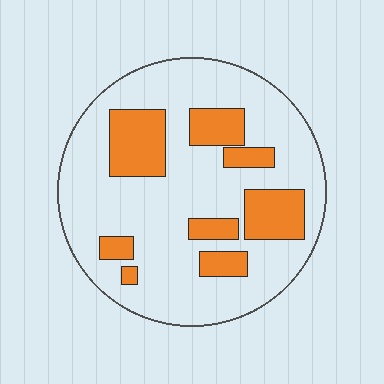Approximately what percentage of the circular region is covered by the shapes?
Approximately 25%.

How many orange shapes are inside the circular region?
8.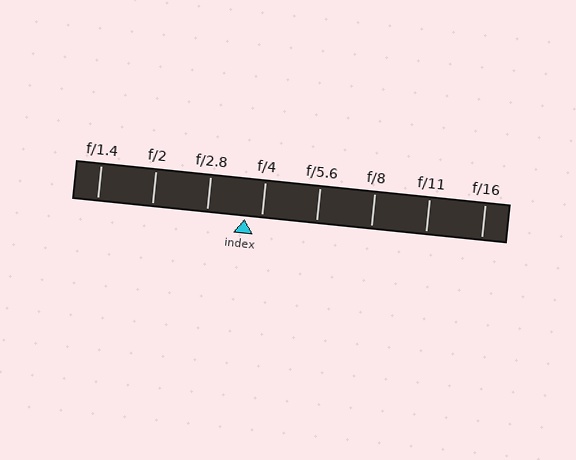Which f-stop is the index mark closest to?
The index mark is closest to f/4.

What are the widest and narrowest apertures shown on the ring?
The widest aperture shown is f/1.4 and the narrowest is f/16.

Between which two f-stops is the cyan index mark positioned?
The index mark is between f/2.8 and f/4.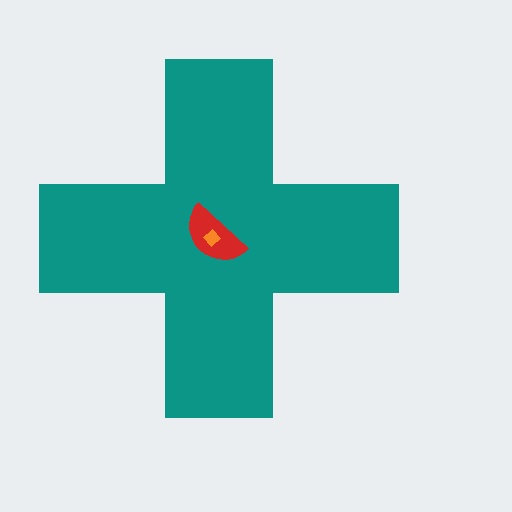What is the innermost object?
The orange diamond.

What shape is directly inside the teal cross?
The red semicircle.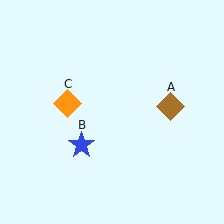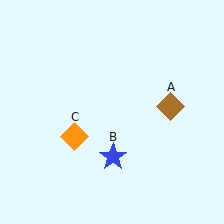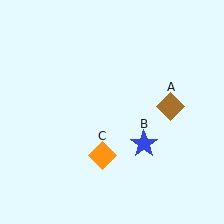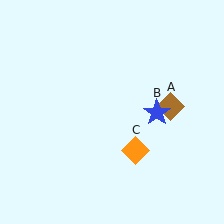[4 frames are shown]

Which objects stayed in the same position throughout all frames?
Brown diamond (object A) remained stationary.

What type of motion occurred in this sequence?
The blue star (object B), orange diamond (object C) rotated counterclockwise around the center of the scene.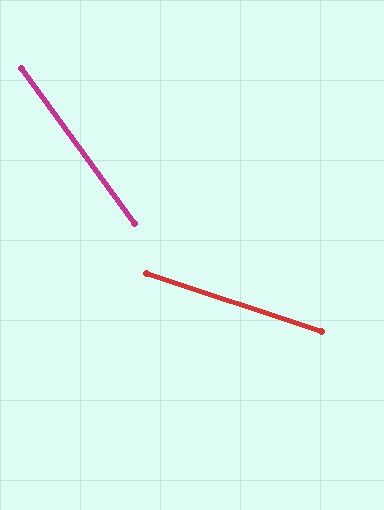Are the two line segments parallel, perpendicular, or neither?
Neither parallel nor perpendicular — they differ by about 35°.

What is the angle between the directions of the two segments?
Approximately 35 degrees.